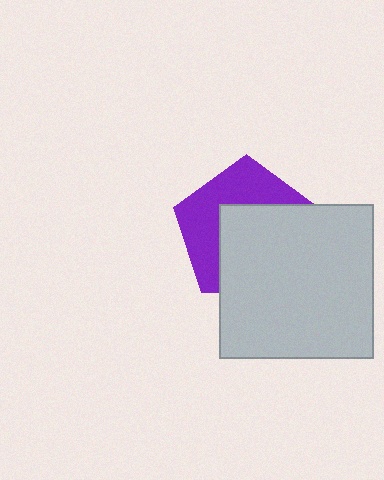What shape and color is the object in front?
The object in front is a light gray square.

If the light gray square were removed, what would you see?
You would see the complete purple pentagon.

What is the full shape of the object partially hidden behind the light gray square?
The partially hidden object is a purple pentagon.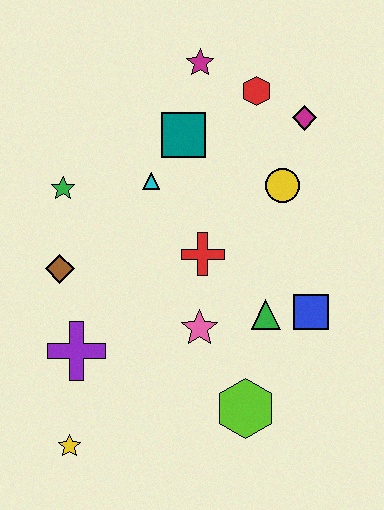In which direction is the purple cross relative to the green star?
The purple cross is below the green star.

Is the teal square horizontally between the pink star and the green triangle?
No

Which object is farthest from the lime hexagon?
The magenta star is farthest from the lime hexagon.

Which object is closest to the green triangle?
The blue square is closest to the green triangle.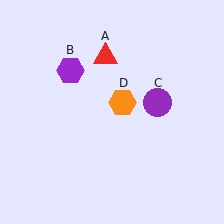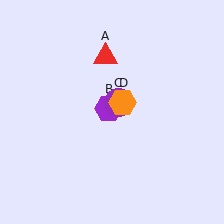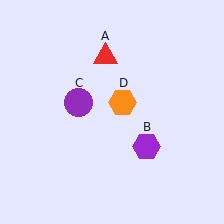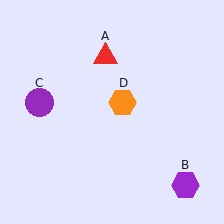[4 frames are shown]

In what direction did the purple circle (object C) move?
The purple circle (object C) moved left.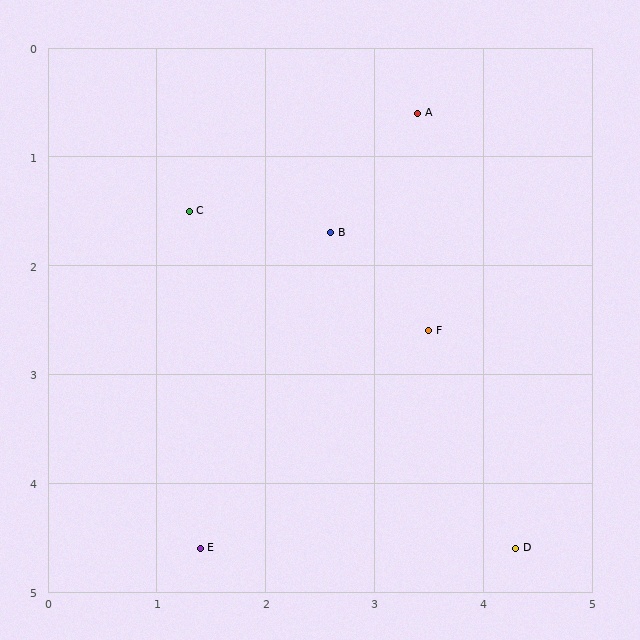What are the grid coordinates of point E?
Point E is at approximately (1.4, 4.6).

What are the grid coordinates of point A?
Point A is at approximately (3.4, 0.6).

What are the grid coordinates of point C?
Point C is at approximately (1.3, 1.5).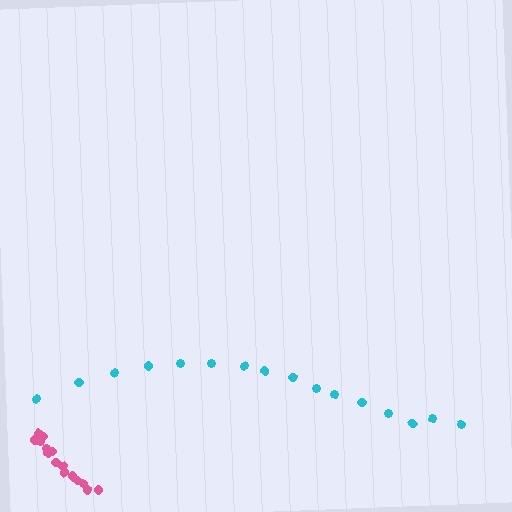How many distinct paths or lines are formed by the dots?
There are 2 distinct paths.